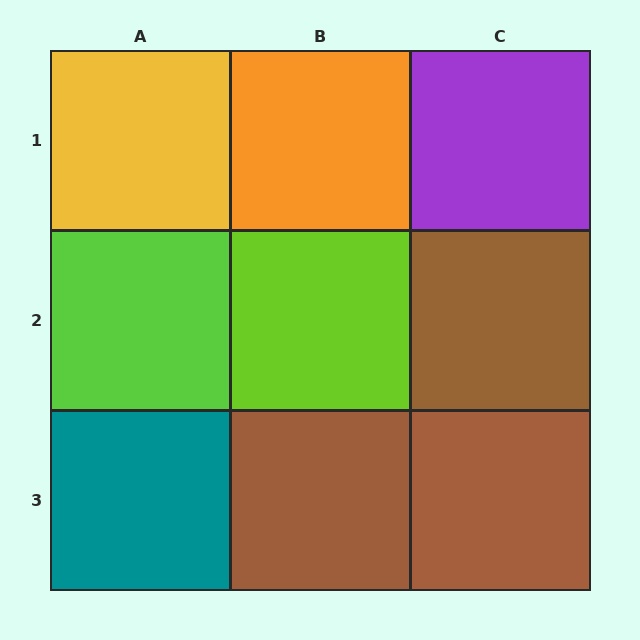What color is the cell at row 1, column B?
Orange.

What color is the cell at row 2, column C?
Brown.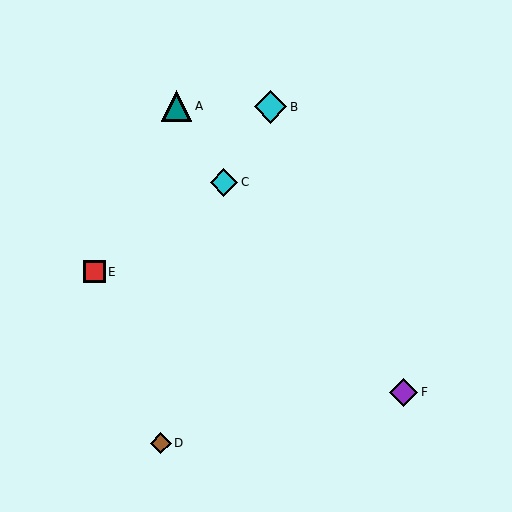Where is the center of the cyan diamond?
The center of the cyan diamond is at (224, 182).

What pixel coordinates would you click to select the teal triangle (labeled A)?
Click at (177, 106) to select the teal triangle A.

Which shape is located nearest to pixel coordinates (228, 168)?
The cyan diamond (labeled C) at (224, 182) is nearest to that location.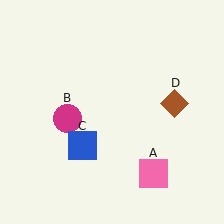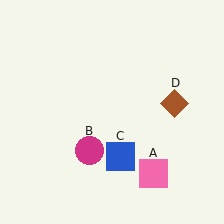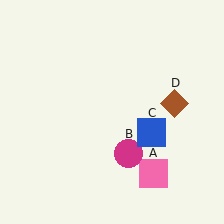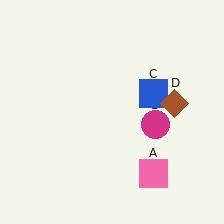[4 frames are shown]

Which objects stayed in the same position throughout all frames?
Pink square (object A) and brown diamond (object D) remained stationary.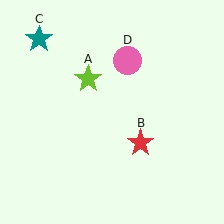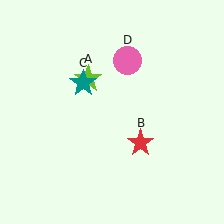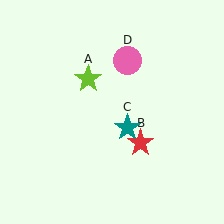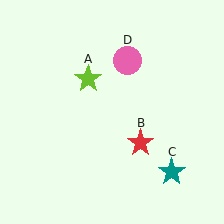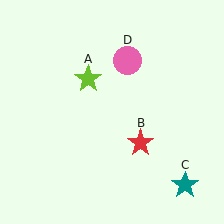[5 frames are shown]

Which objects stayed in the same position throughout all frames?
Lime star (object A) and red star (object B) and pink circle (object D) remained stationary.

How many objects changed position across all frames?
1 object changed position: teal star (object C).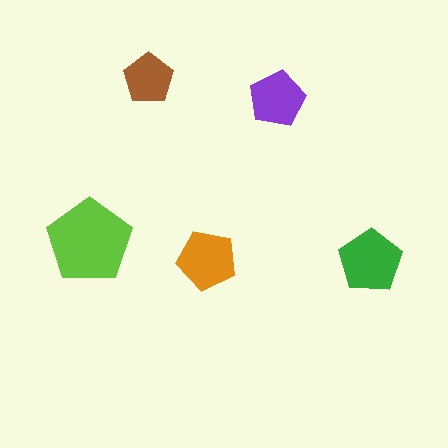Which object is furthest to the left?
The lime pentagon is leftmost.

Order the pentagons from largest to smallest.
the lime one, the green one, the orange one, the purple one, the brown one.